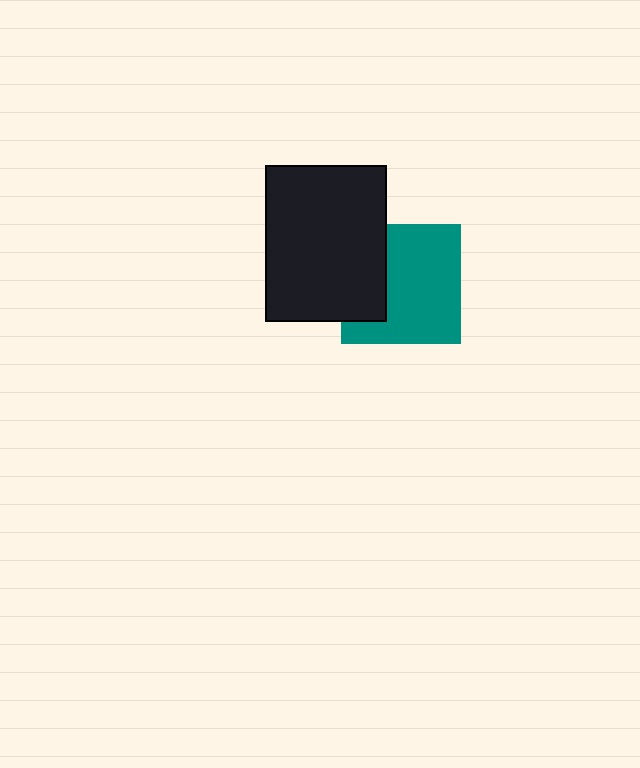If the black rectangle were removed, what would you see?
You would see the complete teal square.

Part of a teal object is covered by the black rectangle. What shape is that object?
It is a square.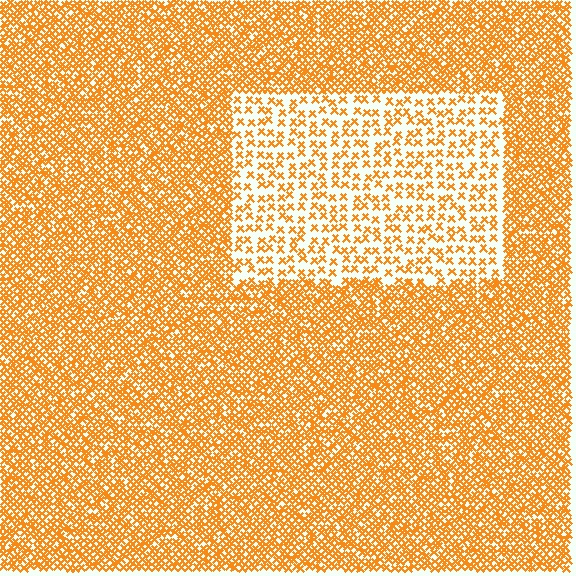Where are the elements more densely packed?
The elements are more densely packed outside the rectangle boundary.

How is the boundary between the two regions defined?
The boundary is defined by a change in element density (approximately 2.6x ratio). All elements are the same color, size, and shape.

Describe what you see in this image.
The image contains small orange elements arranged at two different densities. A rectangle-shaped region is visible where the elements are less densely packed than the surrounding area.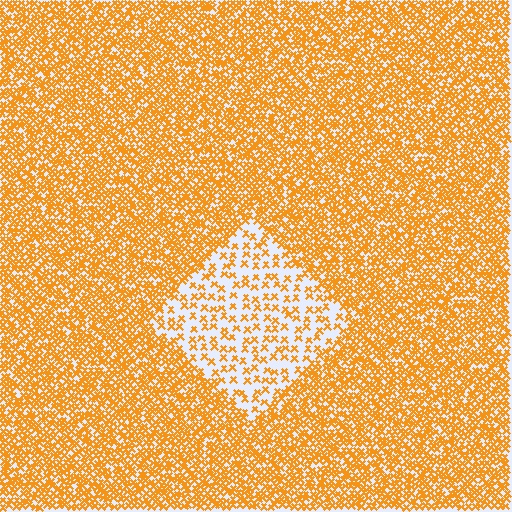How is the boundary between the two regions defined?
The boundary is defined by a change in element density (approximately 2.8x ratio). All elements are the same color, size, and shape.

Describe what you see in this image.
The image contains small orange elements arranged at two different densities. A diamond-shaped region is visible where the elements are less densely packed than the surrounding area.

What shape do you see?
I see a diamond.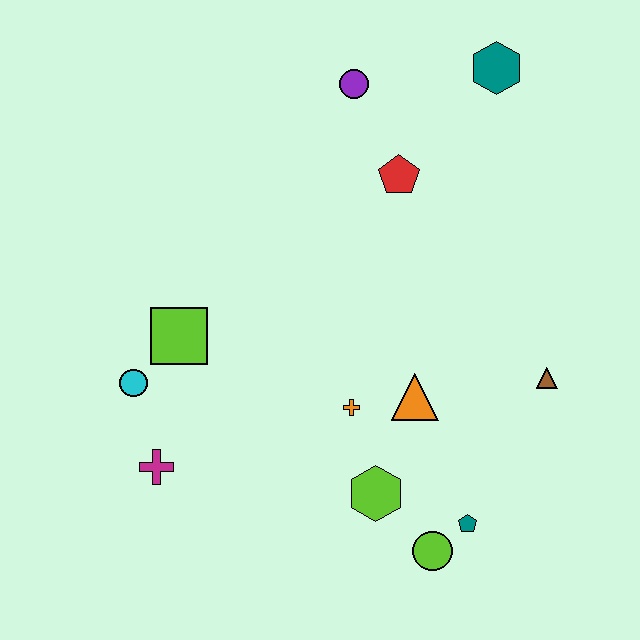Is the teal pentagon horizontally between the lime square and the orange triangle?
No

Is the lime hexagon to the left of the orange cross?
No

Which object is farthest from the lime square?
The teal hexagon is farthest from the lime square.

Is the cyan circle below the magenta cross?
No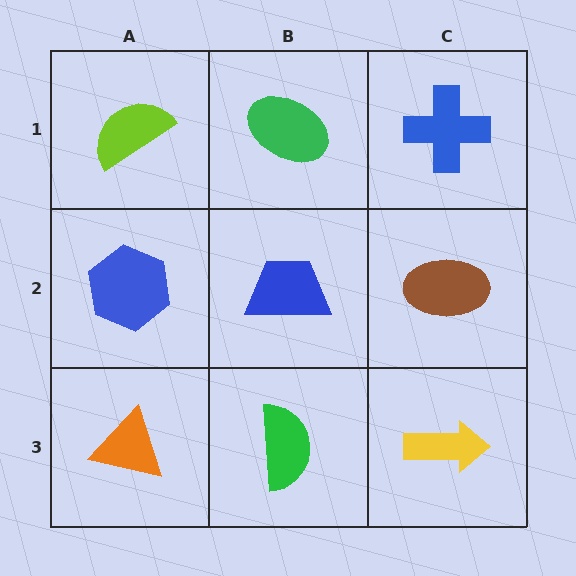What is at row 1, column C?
A blue cross.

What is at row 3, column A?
An orange triangle.